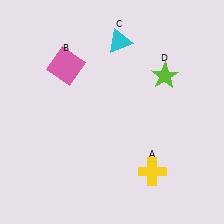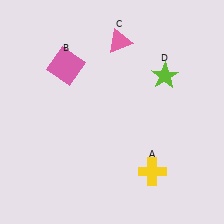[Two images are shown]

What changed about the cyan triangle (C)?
In Image 1, C is cyan. In Image 2, it changed to pink.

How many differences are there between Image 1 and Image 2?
There is 1 difference between the two images.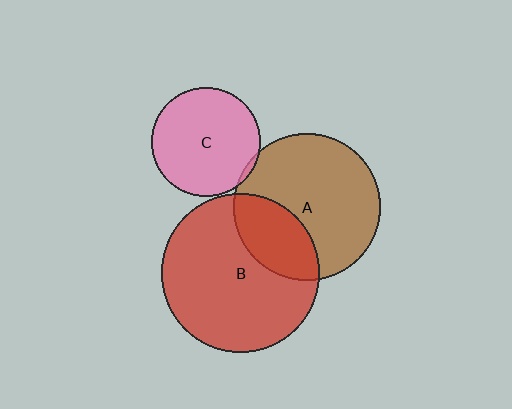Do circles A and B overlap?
Yes.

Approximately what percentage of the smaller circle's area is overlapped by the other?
Approximately 30%.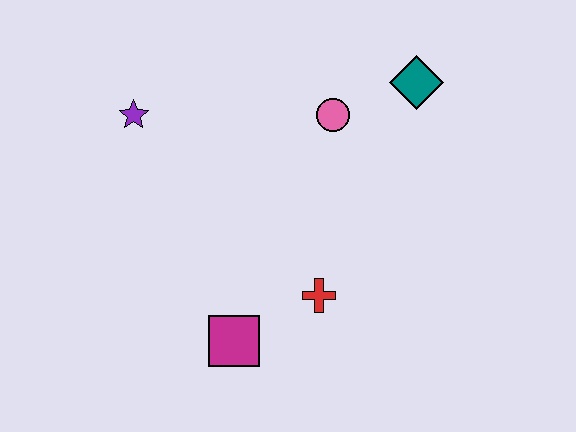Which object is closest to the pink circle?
The teal diamond is closest to the pink circle.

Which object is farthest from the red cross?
The purple star is farthest from the red cross.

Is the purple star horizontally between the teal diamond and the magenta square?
No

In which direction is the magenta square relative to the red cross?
The magenta square is to the left of the red cross.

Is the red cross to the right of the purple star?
Yes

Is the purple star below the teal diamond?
Yes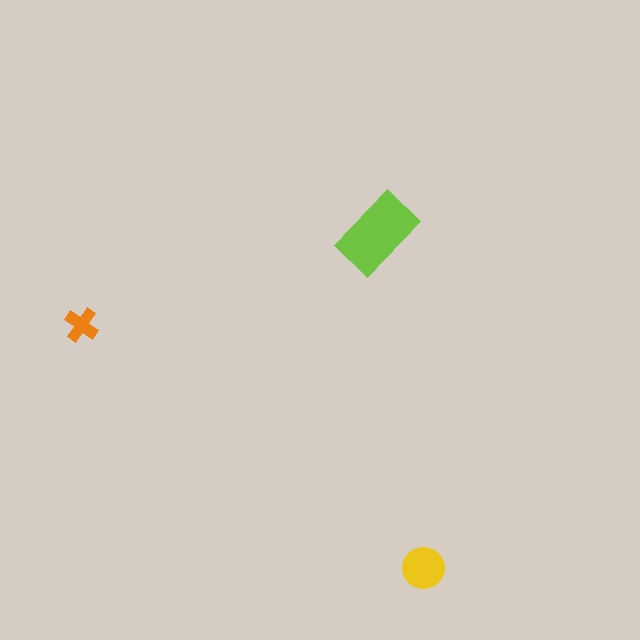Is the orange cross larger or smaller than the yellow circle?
Smaller.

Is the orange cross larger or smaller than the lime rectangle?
Smaller.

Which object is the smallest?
The orange cross.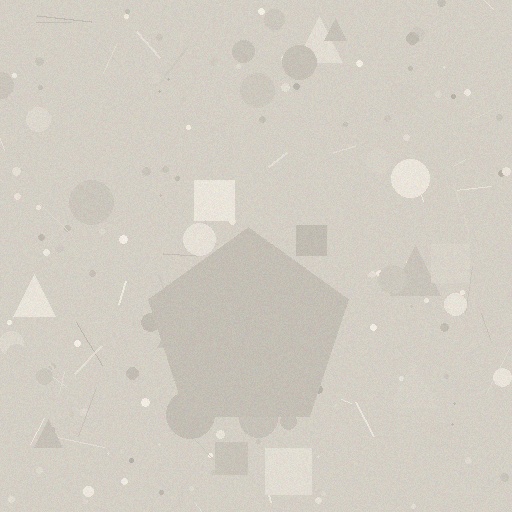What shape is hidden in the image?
A pentagon is hidden in the image.